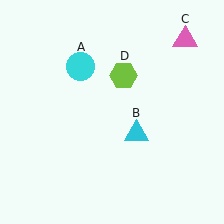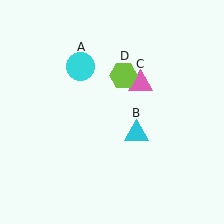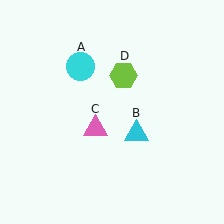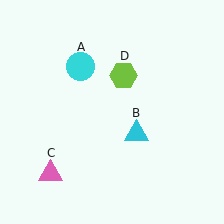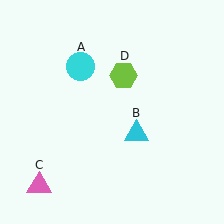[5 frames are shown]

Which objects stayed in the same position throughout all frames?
Cyan circle (object A) and cyan triangle (object B) and lime hexagon (object D) remained stationary.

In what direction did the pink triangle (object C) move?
The pink triangle (object C) moved down and to the left.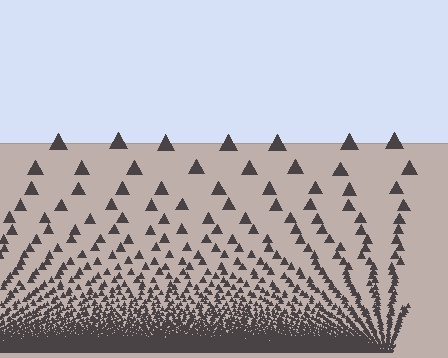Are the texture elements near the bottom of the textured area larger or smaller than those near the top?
Smaller. The gradient is inverted — elements near the bottom are smaller and denser.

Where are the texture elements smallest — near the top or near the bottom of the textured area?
Near the bottom.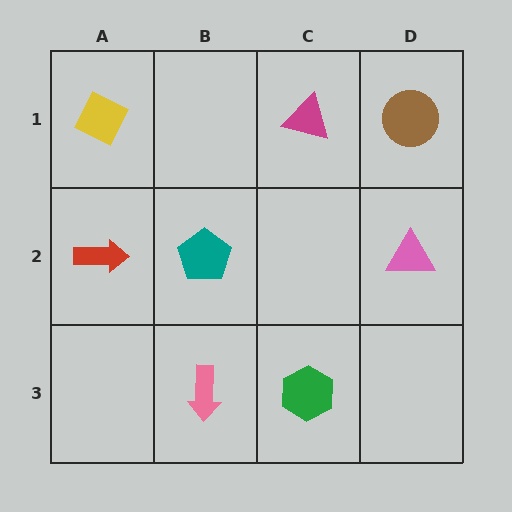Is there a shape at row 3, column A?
No, that cell is empty.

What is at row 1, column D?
A brown circle.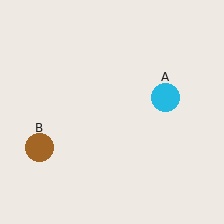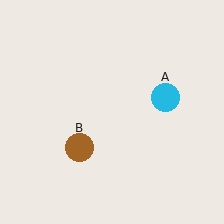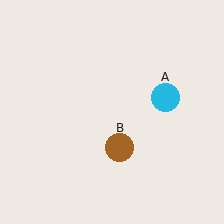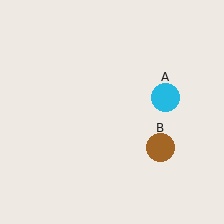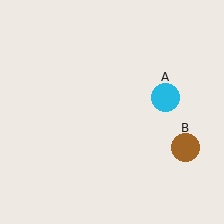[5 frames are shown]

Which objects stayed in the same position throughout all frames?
Cyan circle (object A) remained stationary.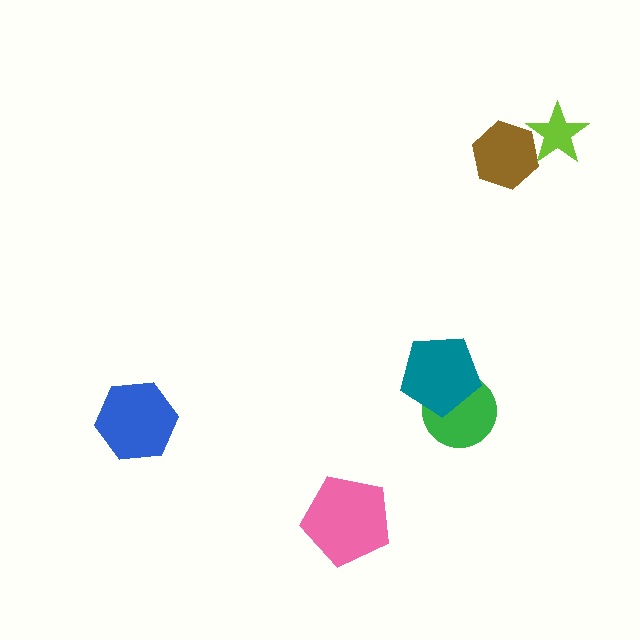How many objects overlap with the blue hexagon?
0 objects overlap with the blue hexagon.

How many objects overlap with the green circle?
1 object overlaps with the green circle.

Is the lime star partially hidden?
No, no other shape covers it.